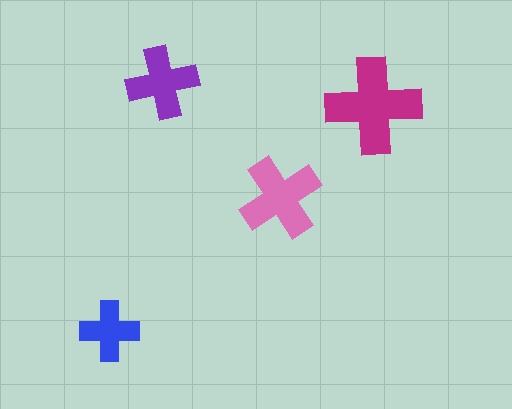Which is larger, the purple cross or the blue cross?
The purple one.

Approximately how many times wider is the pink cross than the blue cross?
About 1.5 times wider.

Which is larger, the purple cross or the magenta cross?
The magenta one.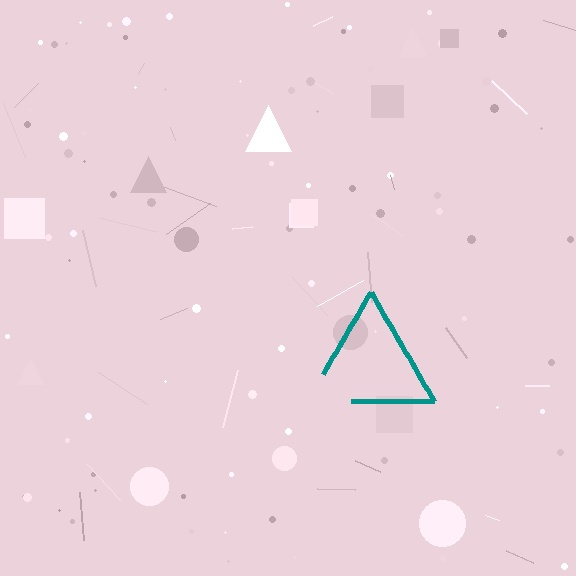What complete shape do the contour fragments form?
The contour fragments form a triangle.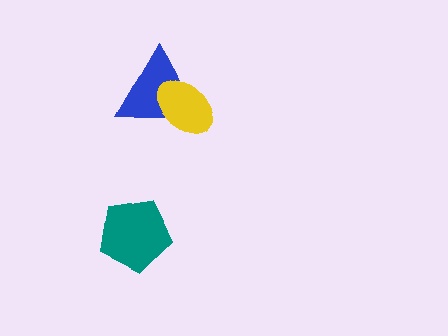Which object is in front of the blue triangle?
The yellow ellipse is in front of the blue triangle.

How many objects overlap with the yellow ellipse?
1 object overlaps with the yellow ellipse.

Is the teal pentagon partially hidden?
No, no other shape covers it.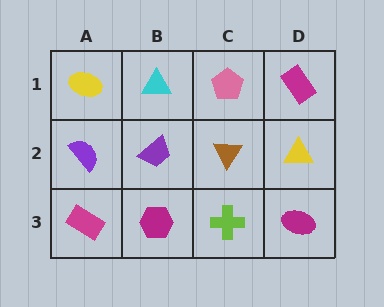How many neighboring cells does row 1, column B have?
3.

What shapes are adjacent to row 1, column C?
A brown triangle (row 2, column C), a cyan triangle (row 1, column B), a magenta rectangle (row 1, column D).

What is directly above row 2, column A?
A yellow ellipse.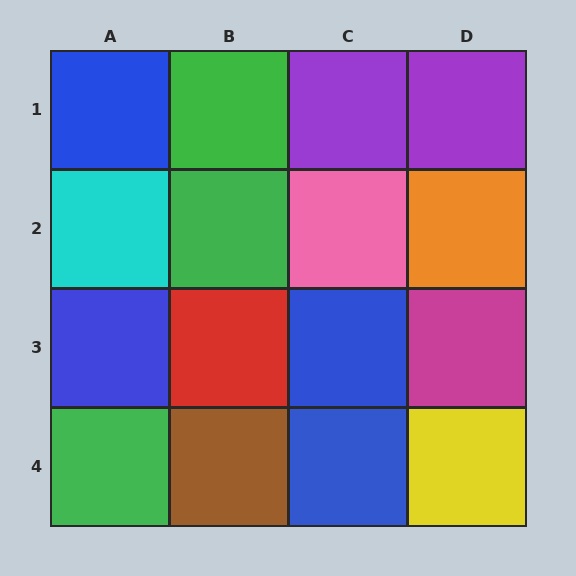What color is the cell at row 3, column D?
Magenta.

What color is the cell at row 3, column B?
Red.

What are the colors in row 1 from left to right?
Blue, green, purple, purple.